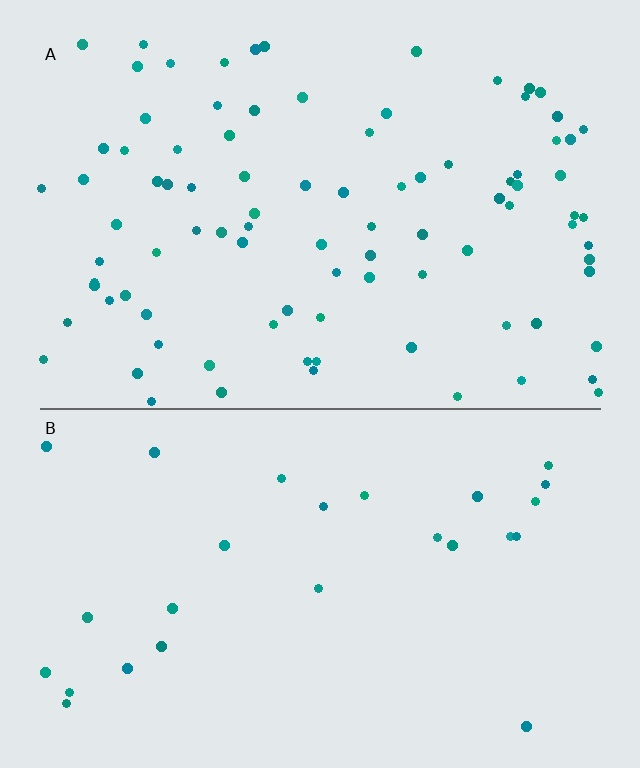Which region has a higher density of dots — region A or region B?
A (the top).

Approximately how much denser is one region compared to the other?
Approximately 3.4× — region A over region B.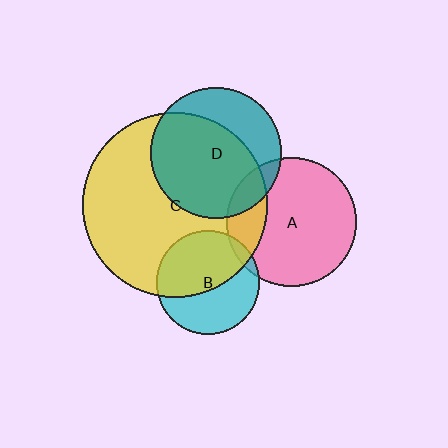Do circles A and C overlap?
Yes.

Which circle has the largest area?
Circle C (yellow).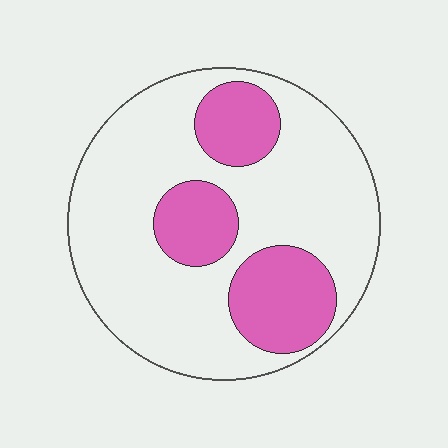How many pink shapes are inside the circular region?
3.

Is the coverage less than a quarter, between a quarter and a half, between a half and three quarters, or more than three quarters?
Between a quarter and a half.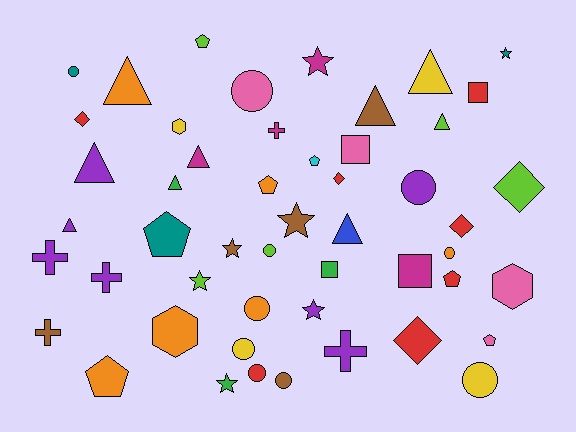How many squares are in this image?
There are 4 squares.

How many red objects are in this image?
There are 7 red objects.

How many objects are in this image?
There are 50 objects.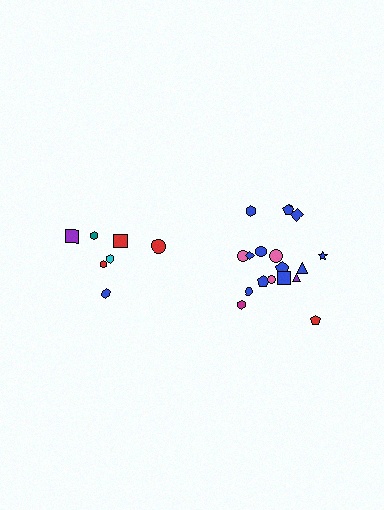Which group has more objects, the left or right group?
The right group.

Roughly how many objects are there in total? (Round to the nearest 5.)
Roughly 25 objects in total.